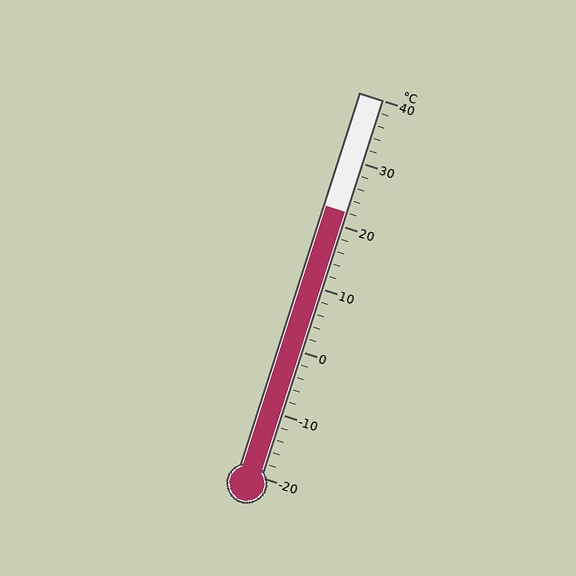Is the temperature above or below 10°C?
The temperature is above 10°C.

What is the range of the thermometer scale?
The thermometer scale ranges from -20°C to 40°C.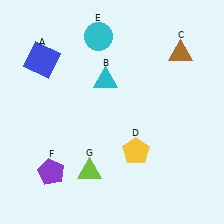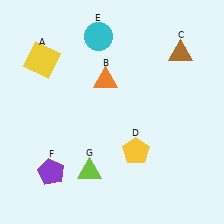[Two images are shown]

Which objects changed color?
A changed from blue to yellow. B changed from cyan to orange.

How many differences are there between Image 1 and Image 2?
There are 2 differences between the two images.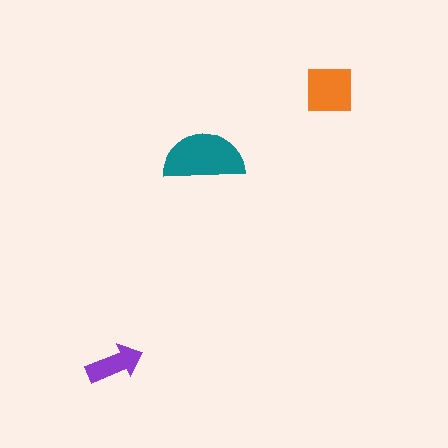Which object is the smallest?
The purple arrow.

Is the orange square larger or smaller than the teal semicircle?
Smaller.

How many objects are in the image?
There are 3 objects in the image.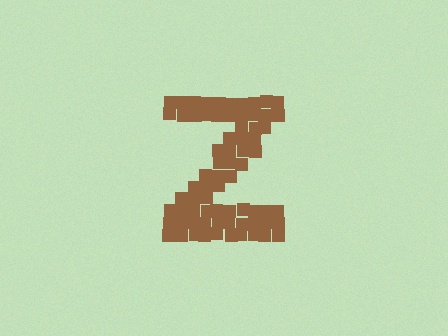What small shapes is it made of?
It is made of small squares.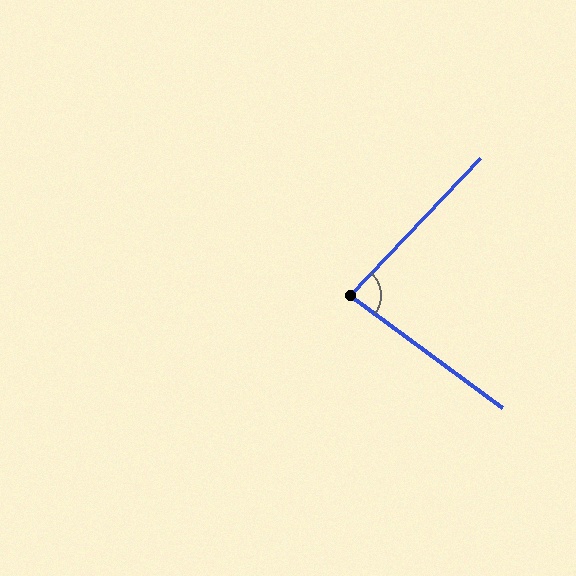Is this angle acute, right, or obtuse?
It is acute.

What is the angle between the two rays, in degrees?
Approximately 83 degrees.